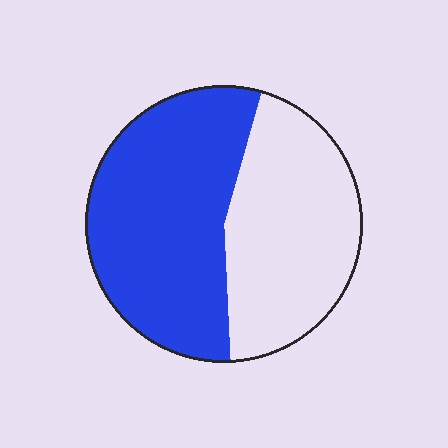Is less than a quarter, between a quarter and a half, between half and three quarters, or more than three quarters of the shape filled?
Between half and three quarters.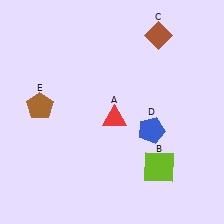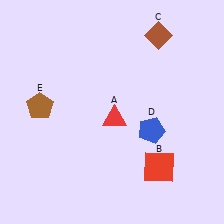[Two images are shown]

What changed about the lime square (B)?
In Image 1, B is lime. In Image 2, it changed to red.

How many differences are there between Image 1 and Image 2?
There is 1 difference between the two images.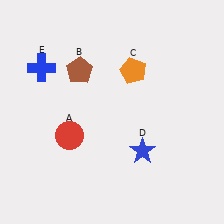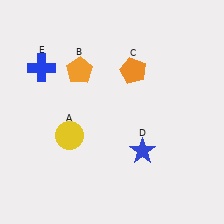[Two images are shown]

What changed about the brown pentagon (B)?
In Image 1, B is brown. In Image 2, it changed to orange.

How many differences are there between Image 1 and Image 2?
There are 2 differences between the two images.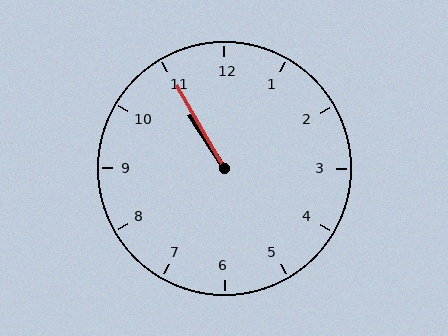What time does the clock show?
10:55.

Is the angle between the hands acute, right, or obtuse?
It is acute.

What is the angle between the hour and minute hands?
Approximately 2 degrees.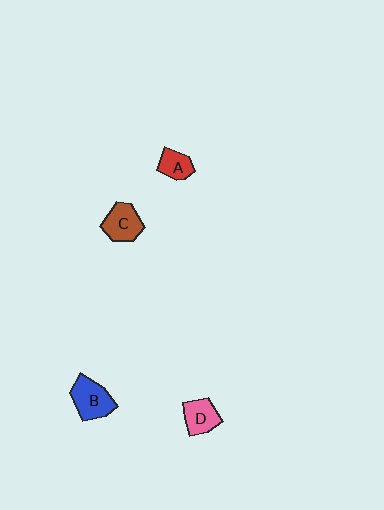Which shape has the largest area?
Shape B (blue).